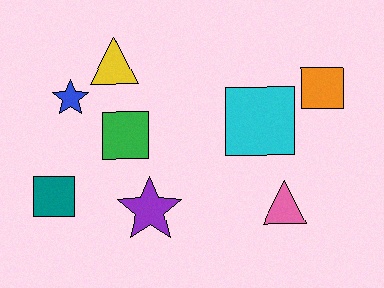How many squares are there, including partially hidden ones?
There are 4 squares.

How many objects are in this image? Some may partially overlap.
There are 8 objects.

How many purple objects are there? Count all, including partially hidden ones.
There is 1 purple object.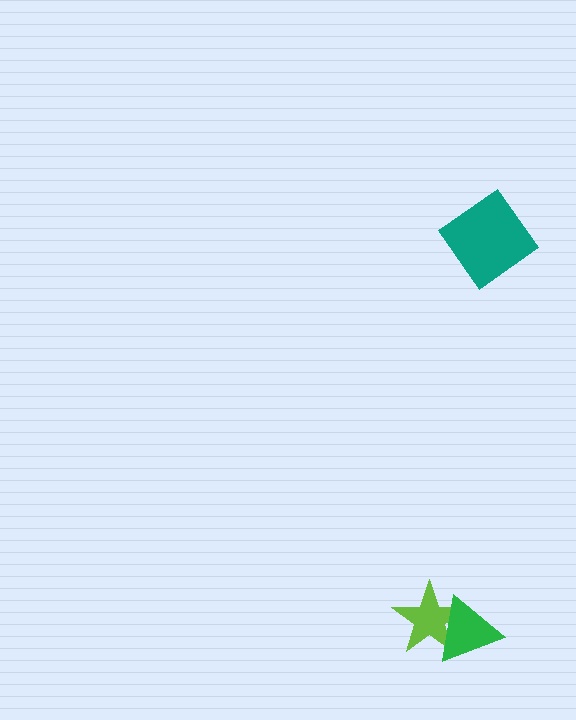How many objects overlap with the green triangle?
1 object overlaps with the green triangle.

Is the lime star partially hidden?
Yes, it is partially covered by another shape.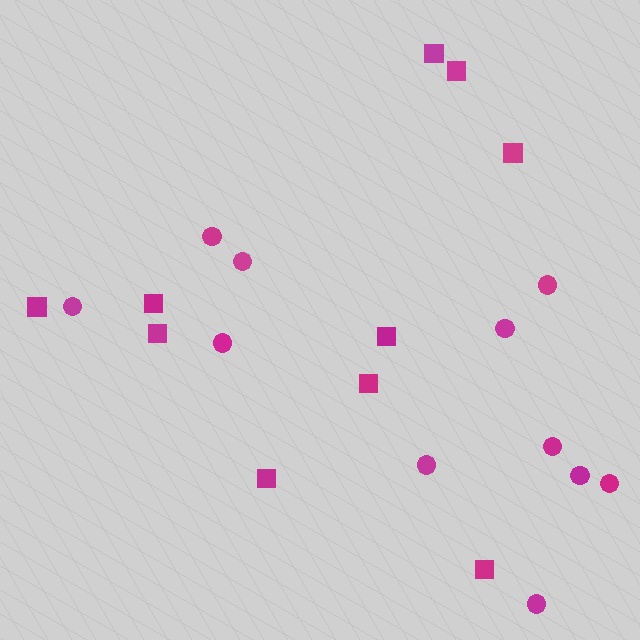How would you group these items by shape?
There are 2 groups: one group of circles (11) and one group of squares (10).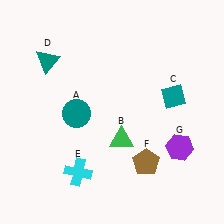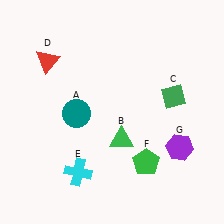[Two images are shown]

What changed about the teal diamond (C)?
In Image 1, C is teal. In Image 2, it changed to green.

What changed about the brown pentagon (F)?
In Image 1, F is brown. In Image 2, it changed to green.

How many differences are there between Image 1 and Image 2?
There are 3 differences between the two images.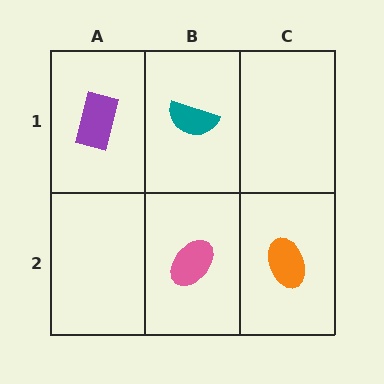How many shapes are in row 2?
2 shapes.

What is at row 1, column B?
A teal semicircle.